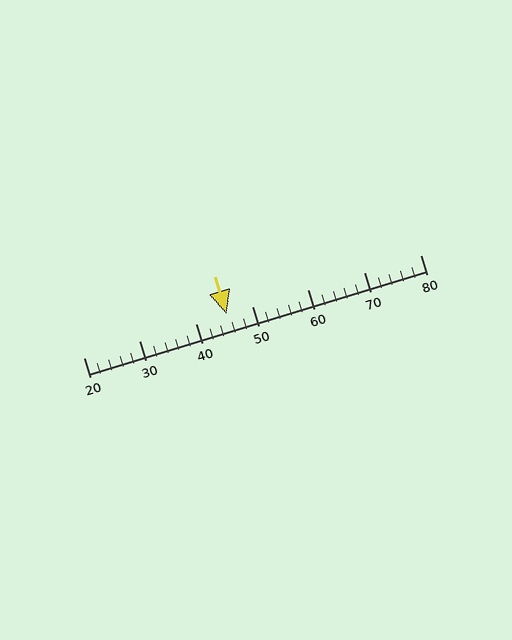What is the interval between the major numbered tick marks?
The major tick marks are spaced 10 units apart.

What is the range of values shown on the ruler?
The ruler shows values from 20 to 80.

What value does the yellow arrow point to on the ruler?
The yellow arrow points to approximately 45.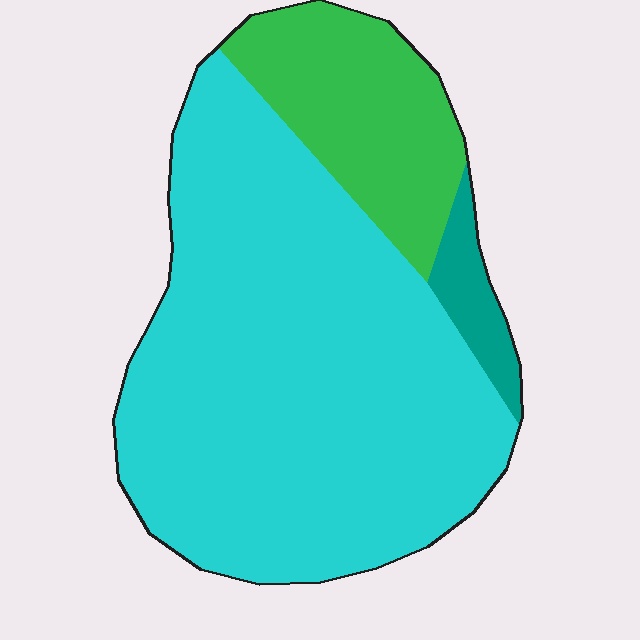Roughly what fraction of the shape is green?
Green covers 20% of the shape.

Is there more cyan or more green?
Cyan.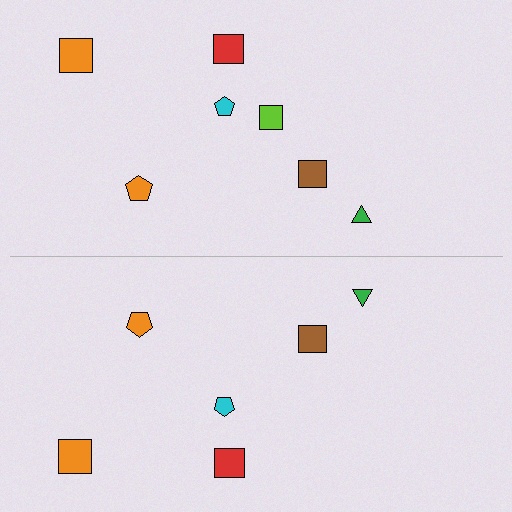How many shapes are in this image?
There are 13 shapes in this image.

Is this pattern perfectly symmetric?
No, the pattern is not perfectly symmetric. A lime square is missing from the bottom side.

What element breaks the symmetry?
A lime square is missing from the bottom side.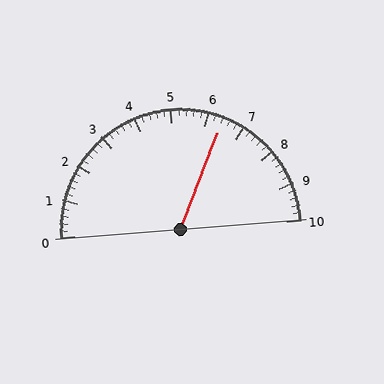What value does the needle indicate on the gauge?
The needle indicates approximately 6.4.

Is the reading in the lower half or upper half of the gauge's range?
The reading is in the upper half of the range (0 to 10).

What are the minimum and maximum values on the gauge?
The gauge ranges from 0 to 10.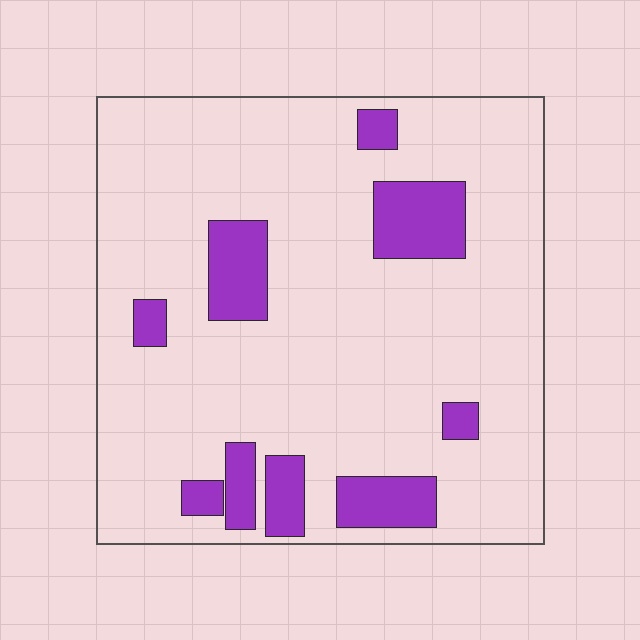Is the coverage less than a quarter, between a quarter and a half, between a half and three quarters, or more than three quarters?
Less than a quarter.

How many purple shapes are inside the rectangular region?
9.